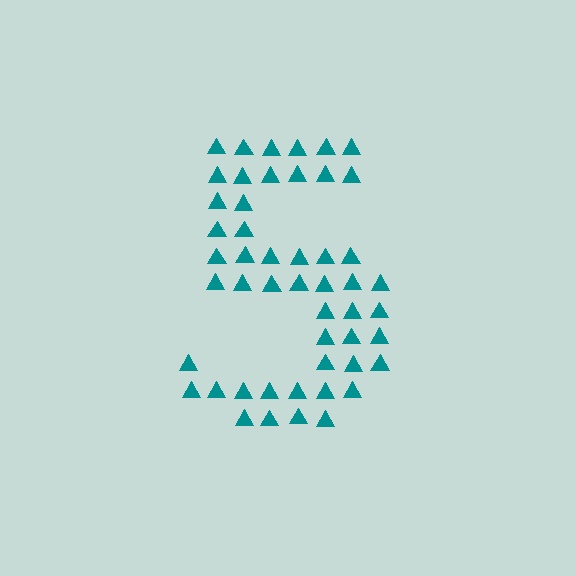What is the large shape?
The large shape is the digit 5.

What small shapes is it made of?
It is made of small triangles.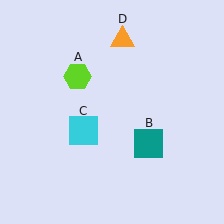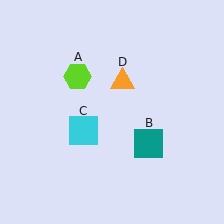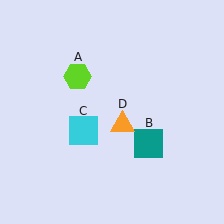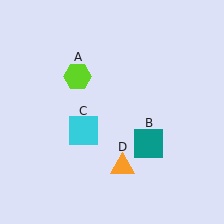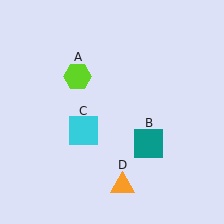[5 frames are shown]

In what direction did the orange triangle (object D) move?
The orange triangle (object D) moved down.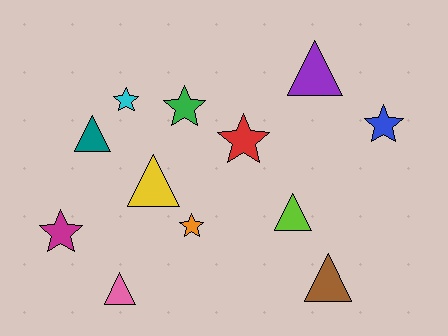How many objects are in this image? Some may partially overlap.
There are 12 objects.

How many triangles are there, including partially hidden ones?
There are 6 triangles.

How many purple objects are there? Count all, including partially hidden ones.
There is 1 purple object.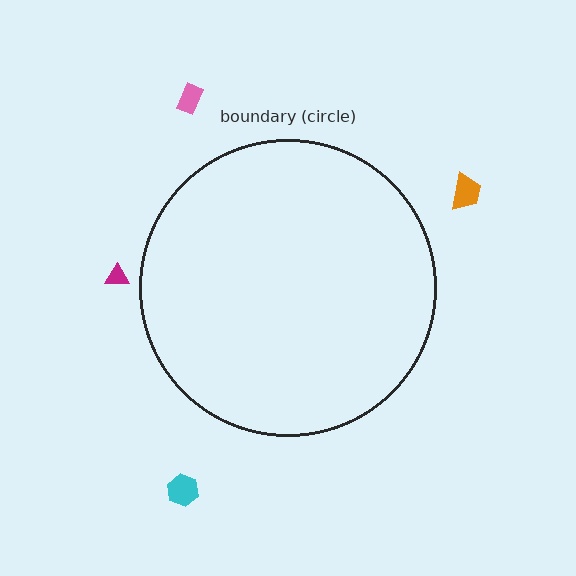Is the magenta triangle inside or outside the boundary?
Outside.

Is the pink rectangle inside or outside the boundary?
Outside.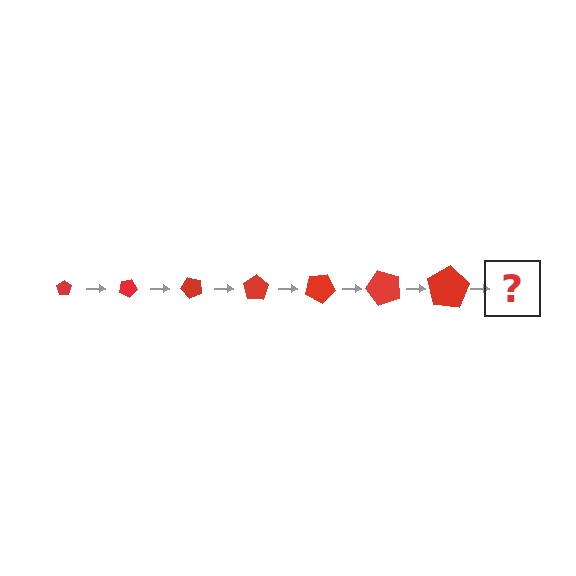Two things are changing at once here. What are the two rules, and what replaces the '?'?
The two rules are that the pentagon grows larger each step and it rotates 25 degrees each step. The '?' should be a pentagon, larger than the previous one and rotated 175 degrees from the start.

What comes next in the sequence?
The next element should be a pentagon, larger than the previous one and rotated 175 degrees from the start.